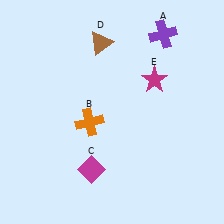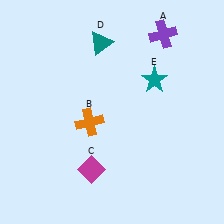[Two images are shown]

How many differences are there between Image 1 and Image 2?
There are 2 differences between the two images.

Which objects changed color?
D changed from brown to teal. E changed from magenta to teal.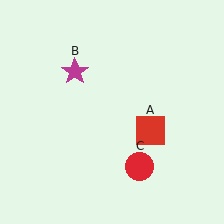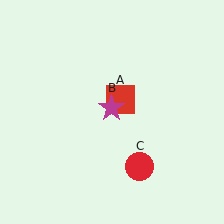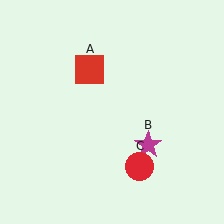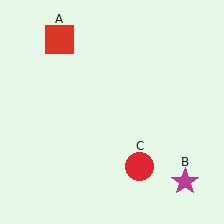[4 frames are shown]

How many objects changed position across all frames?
2 objects changed position: red square (object A), magenta star (object B).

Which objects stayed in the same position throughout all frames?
Red circle (object C) remained stationary.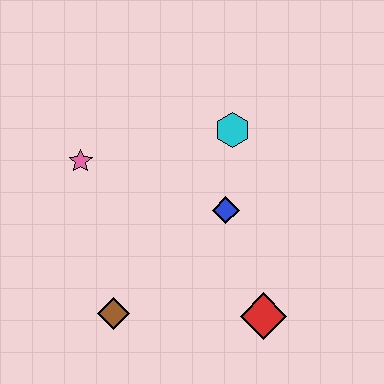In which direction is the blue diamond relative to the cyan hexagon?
The blue diamond is below the cyan hexagon.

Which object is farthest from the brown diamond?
The cyan hexagon is farthest from the brown diamond.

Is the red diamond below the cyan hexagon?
Yes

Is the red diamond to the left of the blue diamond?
No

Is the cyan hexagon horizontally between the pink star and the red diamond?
Yes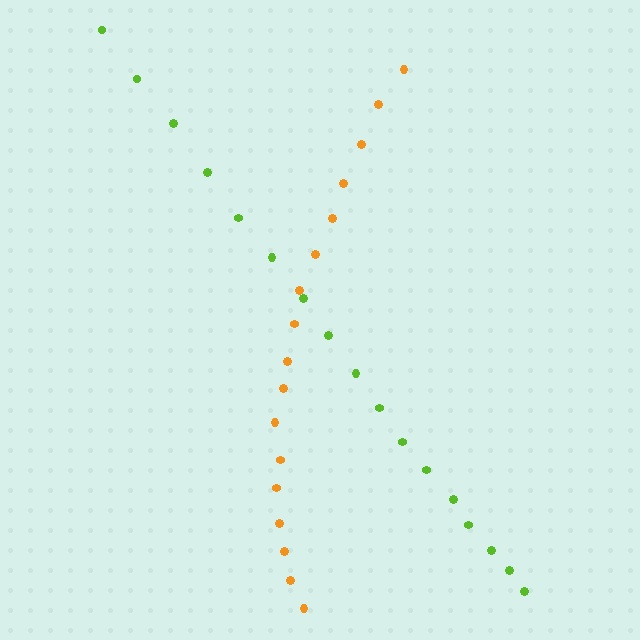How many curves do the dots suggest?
There are 2 distinct paths.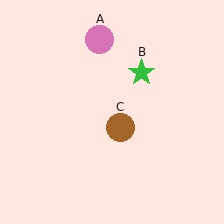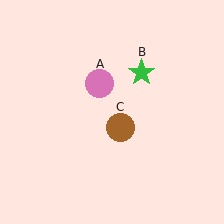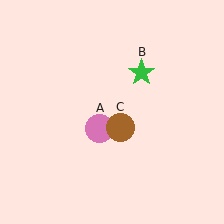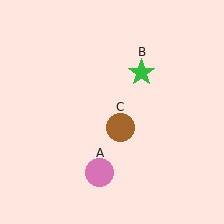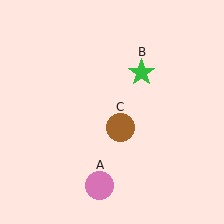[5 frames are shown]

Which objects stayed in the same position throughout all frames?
Green star (object B) and brown circle (object C) remained stationary.